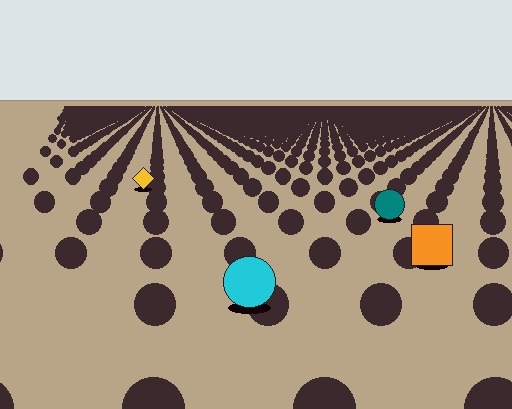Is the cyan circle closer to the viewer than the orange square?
Yes. The cyan circle is closer — you can tell from the texture gradient: the ground texture is coarser near it.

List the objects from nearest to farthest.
From nearest to farthest: the cyan circle, the orange square, the teal circle, the yellow diamond.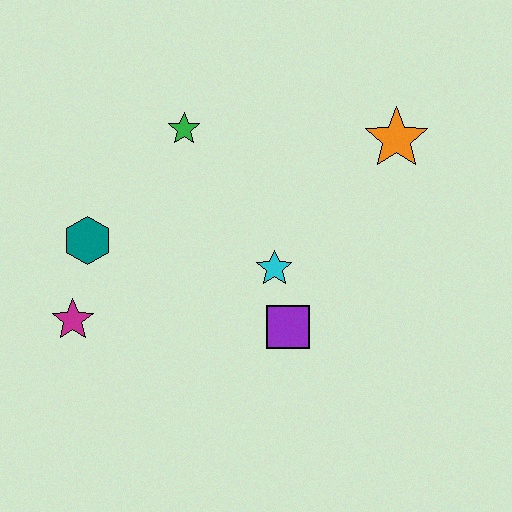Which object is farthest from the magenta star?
The orange star is farthest from the magenta star.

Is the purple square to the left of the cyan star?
No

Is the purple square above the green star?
No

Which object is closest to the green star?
The teal hexagon is closest to the green star.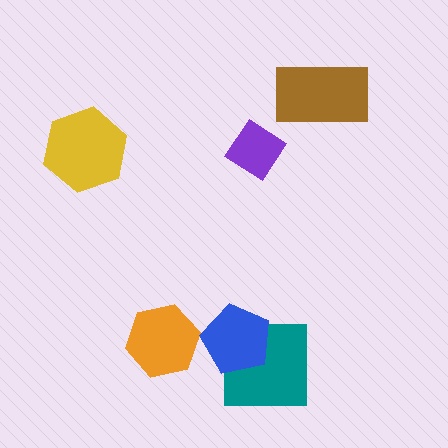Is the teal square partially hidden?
Yes, it is partially covered by another shape.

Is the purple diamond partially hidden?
No, no other shape covers it.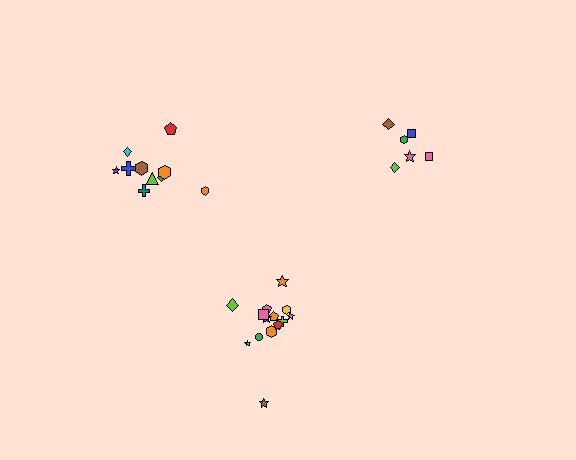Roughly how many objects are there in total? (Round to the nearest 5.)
Roughly 30 objects in total.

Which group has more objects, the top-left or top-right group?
The top-left group.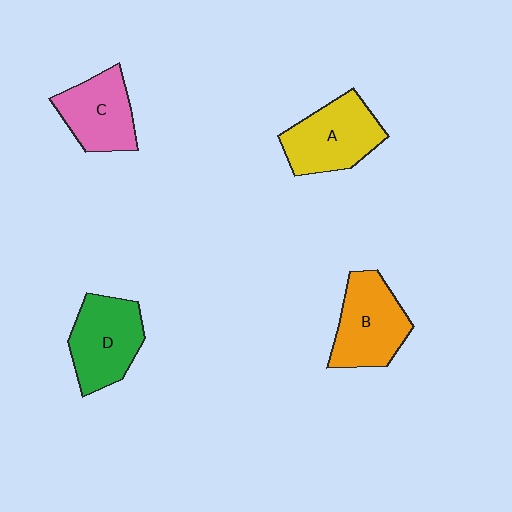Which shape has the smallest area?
Shape C (pink).